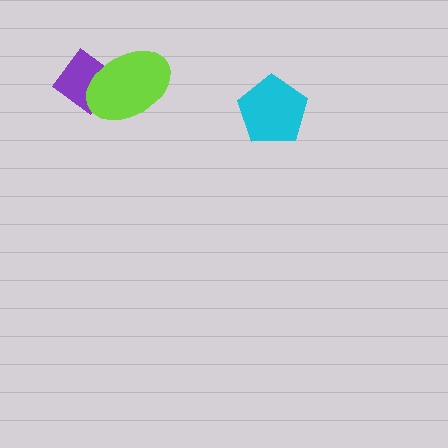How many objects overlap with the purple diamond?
1 object overlaps with the purple diamond.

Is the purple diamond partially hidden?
Yes, it is partially covered by another shape.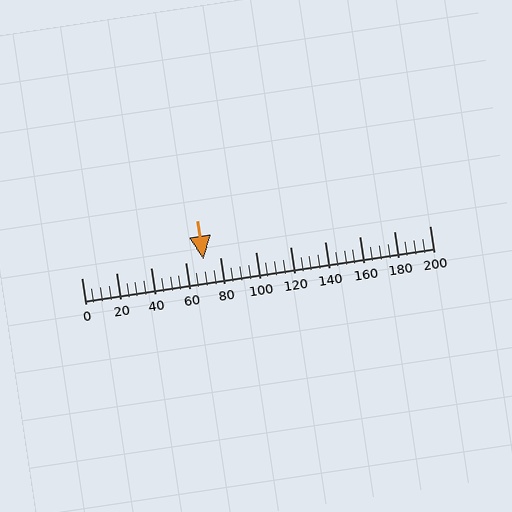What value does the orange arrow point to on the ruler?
The orange arrow points to approximately 70.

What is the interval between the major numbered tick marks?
The major tick marks are spaced 20 units apart.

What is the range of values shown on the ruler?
The ruler shows values from 0 to 200.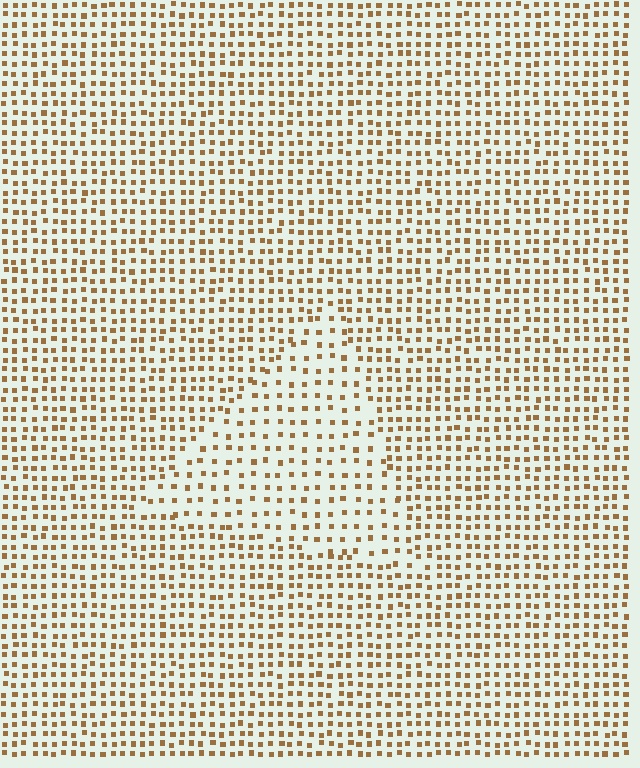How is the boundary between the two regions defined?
The boundary is defined by a change in element density (approximately 1.7x ratio). All elements are the same color, size, and shape.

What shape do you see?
I see a triangle.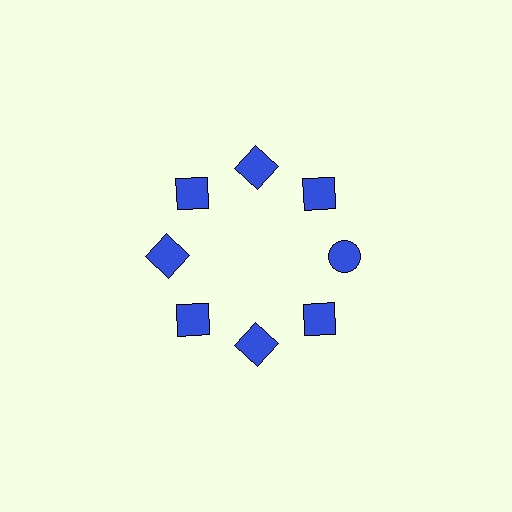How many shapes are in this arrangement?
There are 8 shapes arranged in a ring pattern.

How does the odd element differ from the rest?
It has a different shape: circle instead of square.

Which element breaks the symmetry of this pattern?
The blue circle at roughly the 3 o'clock position breaks the symmetry. All other shapes are blue squares.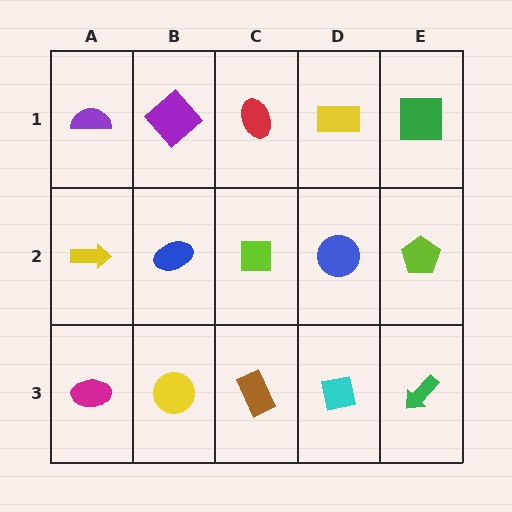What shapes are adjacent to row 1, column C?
A lime square (row 2, column C), a purple diamond (row 1, column B), a yellow rectangle (row 1, column D).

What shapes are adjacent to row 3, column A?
A yellow arrow (row 2, column A), a yellow circle (row 3, column B).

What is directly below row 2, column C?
A brown rectangle.